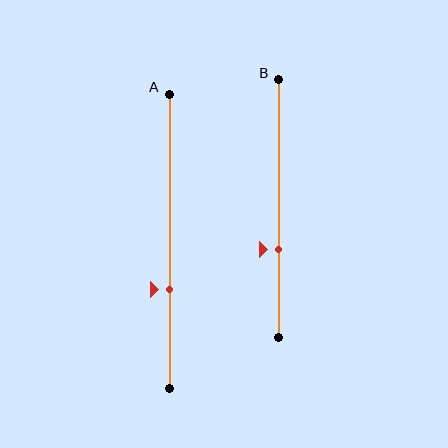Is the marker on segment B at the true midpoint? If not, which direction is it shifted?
No, the marker on segment B is shifted downward by about 16% of the segment length.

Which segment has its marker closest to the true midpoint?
Segment B has its marker closest to the true midpoint.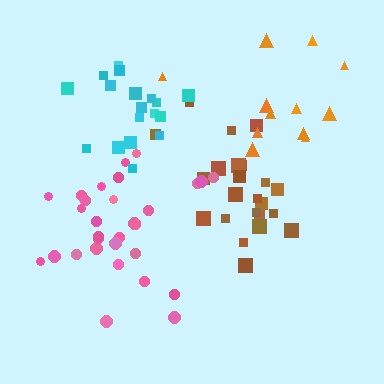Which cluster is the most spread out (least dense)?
Orange.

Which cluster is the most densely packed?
Cyan.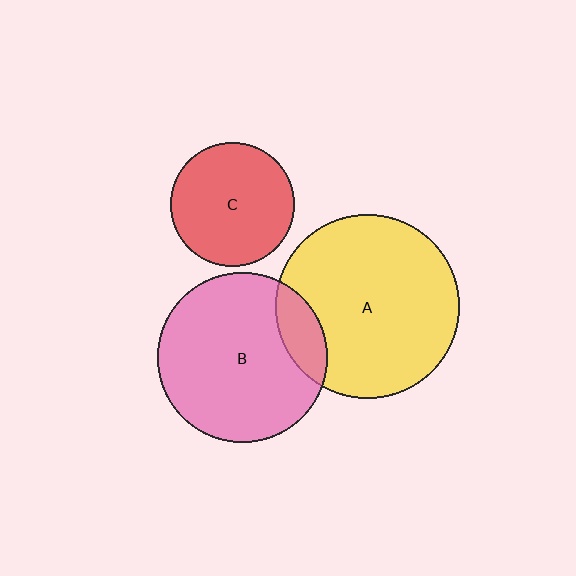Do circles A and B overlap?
Yes.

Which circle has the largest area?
Circle A (yellow).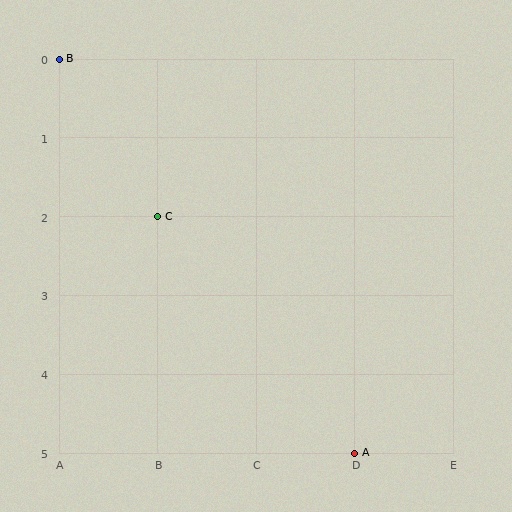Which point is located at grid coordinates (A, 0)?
Point B is at (A, 0).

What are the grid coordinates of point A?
Point A is at grid coordinates (D, 5).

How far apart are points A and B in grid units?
Points A and B are 3 columns and 5 rows apart (about 5.8 grid units diagonally).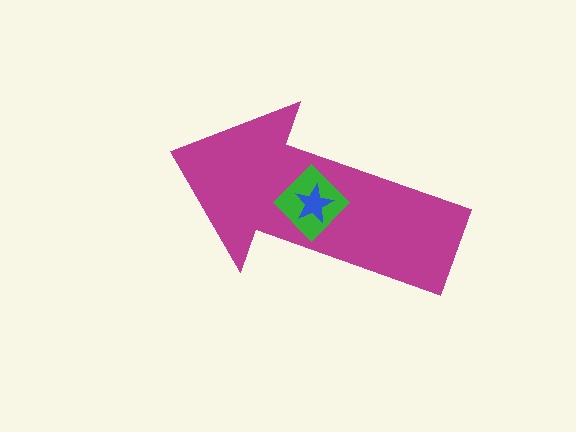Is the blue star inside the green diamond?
Yes.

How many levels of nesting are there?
3.